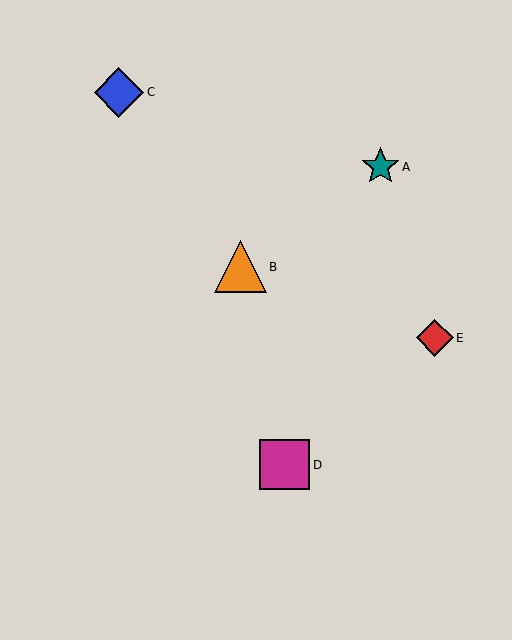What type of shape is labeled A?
Shape A is a teal star.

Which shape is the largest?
The orange triangle (labeled B) is the largest.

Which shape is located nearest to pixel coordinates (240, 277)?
The orange triangle (labeled B) at (240, 267) is nearest to that location.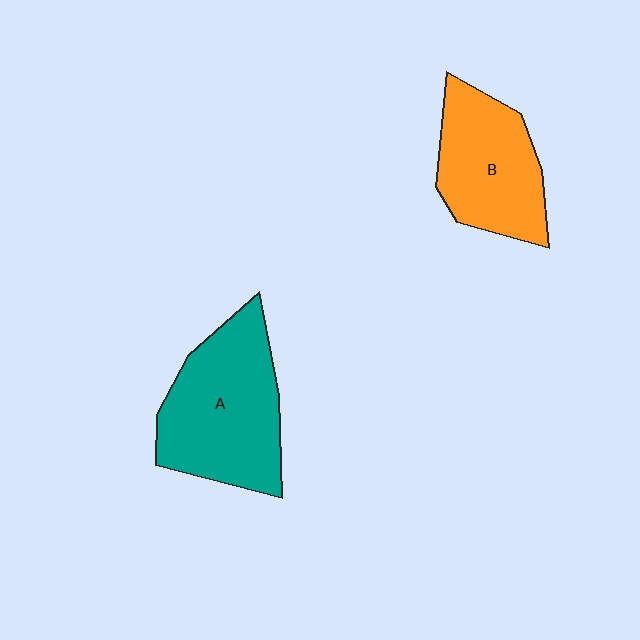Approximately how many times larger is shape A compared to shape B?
Approximately 1.3 times.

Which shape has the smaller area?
Shape B (orange).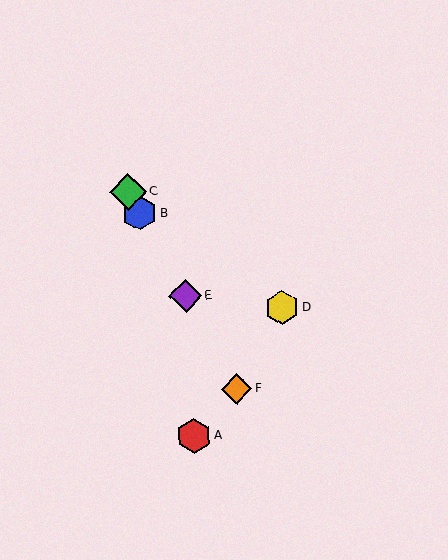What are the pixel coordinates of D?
Object D is at (282, 308).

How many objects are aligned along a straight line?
4 objects (B, C, E, F) are aligned along a straight line.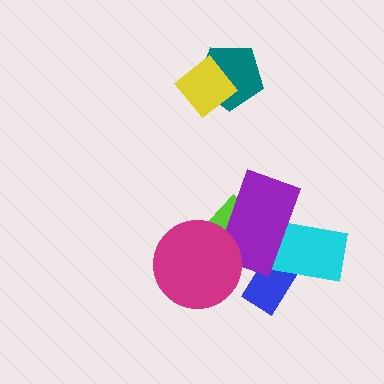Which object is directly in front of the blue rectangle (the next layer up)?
The cyan rectangle is directly in front of the blue rectangle.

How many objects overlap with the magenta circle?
2 objects overlap with the magenta circle.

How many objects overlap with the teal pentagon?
1 object overlaps with the teal pentagon.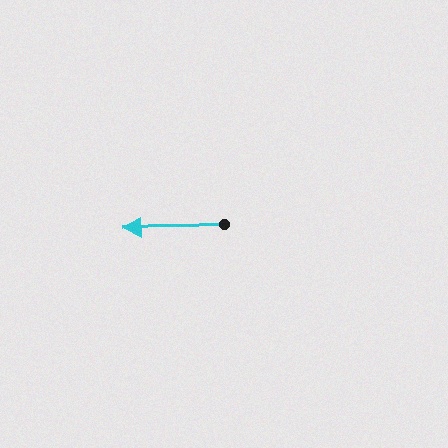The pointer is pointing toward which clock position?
Roughly 9 o'clock.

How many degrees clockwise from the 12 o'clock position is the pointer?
Approximately 269 degrees.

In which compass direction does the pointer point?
West.